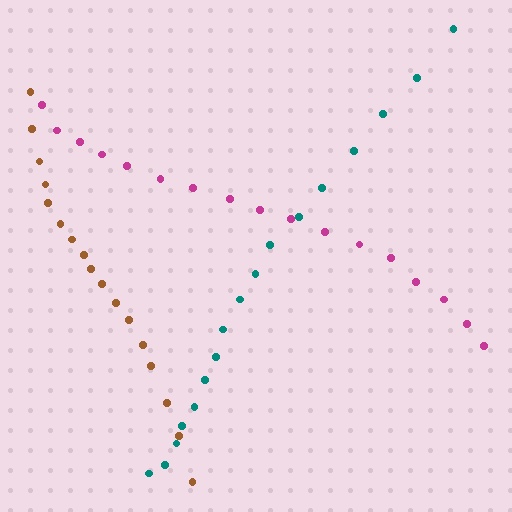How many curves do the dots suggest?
There are 3 distinct paths.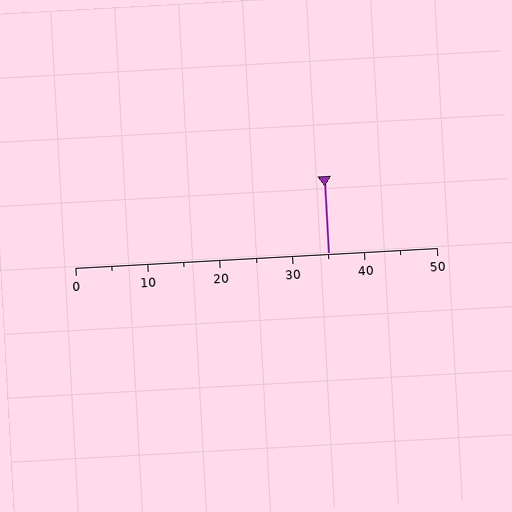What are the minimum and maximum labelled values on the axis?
The axis runs from 0 to 50.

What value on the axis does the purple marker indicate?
The marker indicates approximately 35.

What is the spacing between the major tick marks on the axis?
The major ticks are spaced 10 apart.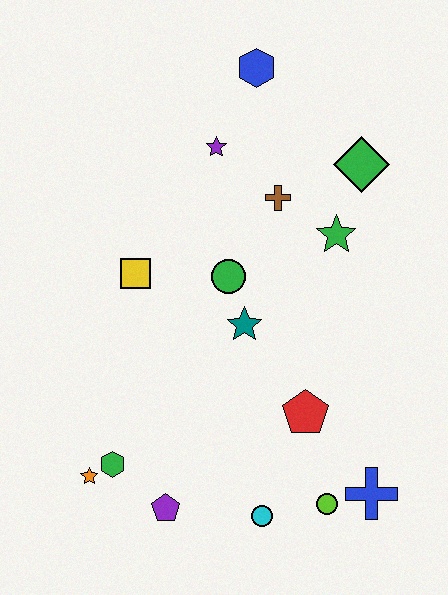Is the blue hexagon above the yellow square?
Yes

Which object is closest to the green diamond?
The green star is closest to the green diamond.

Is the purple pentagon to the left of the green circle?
Yes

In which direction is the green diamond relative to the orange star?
The green diamond is above the orange star.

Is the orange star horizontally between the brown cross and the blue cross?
No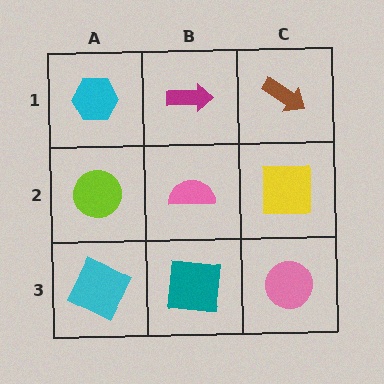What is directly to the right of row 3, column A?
A teal square.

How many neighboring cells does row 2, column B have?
4.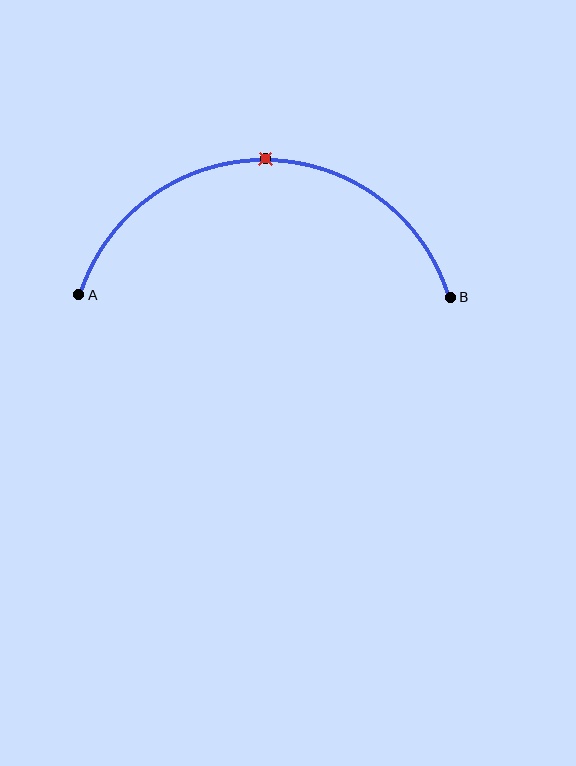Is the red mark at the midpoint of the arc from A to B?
Yes. The red mark lies on the arc at equal arc-length from both A and B — it is the arc midpoint.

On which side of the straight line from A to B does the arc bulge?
The arc bulges above the straight line connecting A and B.